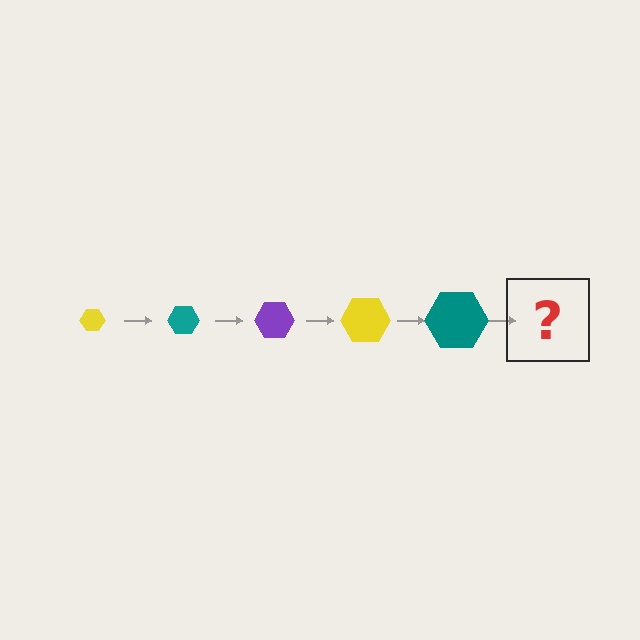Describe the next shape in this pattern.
It should be a purple hexagon, larger than the previous one.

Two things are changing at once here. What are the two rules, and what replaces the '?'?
The two rules are that the hexagon grows larger each step and the color cycles through yellow, teal, and purple. The '?' should be a purple hexagon, larger than the previous one.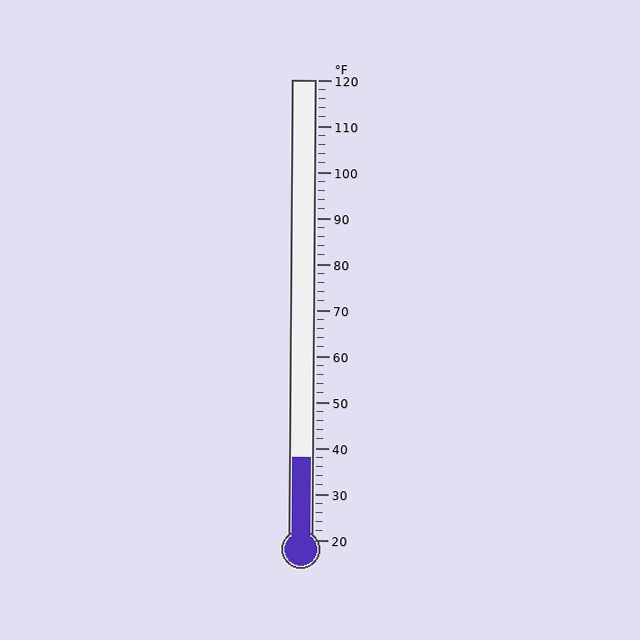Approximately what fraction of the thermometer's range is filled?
The thermometer is filled to approximately 20% of its range.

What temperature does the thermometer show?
The thermometer shows approximately 38°F.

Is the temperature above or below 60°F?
The temperature is below 60°F.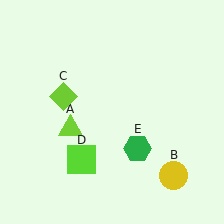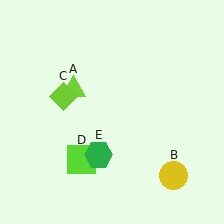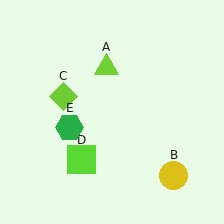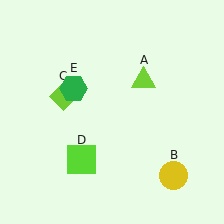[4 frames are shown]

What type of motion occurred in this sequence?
The lime triangle (object A), green hexagon (object E) rotated clockwise around the center of the scene.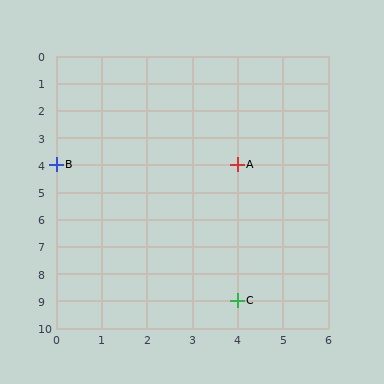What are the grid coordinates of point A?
Point A is at grid coordinates (4, 4).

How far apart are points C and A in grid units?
Points C and A are 5 rows apart.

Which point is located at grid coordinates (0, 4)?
Point B is at (0, 4).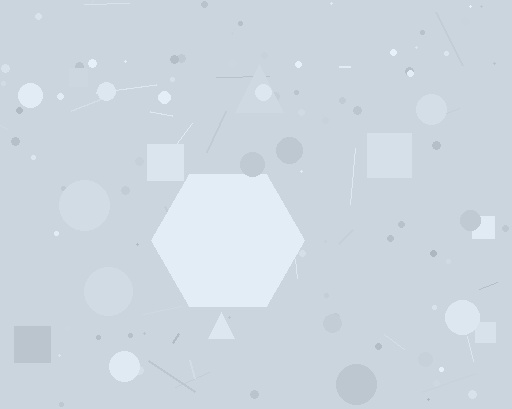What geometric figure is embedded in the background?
A hexagon is embedded in the background.